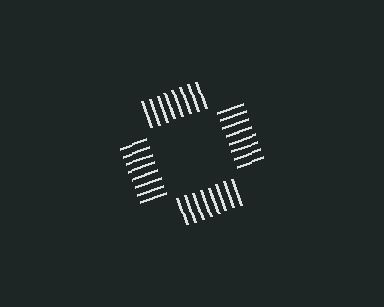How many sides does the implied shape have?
4 sides — the line-ends trace a square.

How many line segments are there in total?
32 — 8 along each of the 4 edges.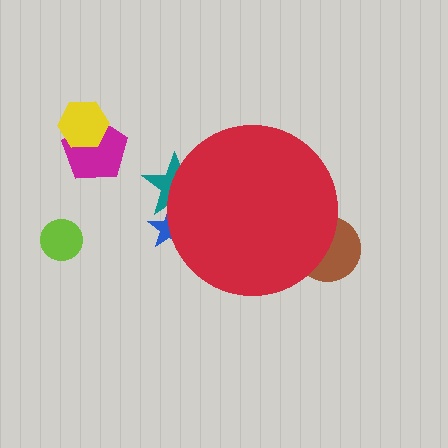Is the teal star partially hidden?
Yes, the teal star is partially hidden behind the red circle.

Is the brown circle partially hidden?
Yes, the brown circle is partially hidden behind the red circle.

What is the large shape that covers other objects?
A red circle.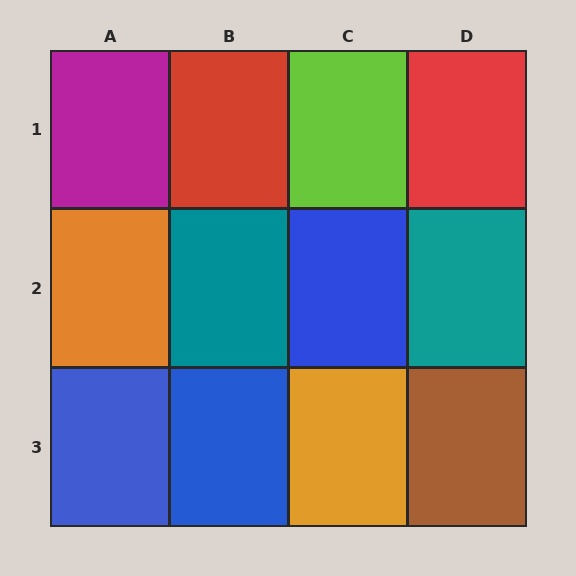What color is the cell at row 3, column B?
Blue.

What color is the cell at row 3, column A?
Blue.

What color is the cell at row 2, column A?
Orange.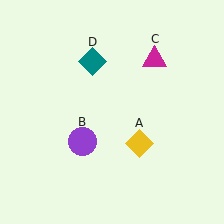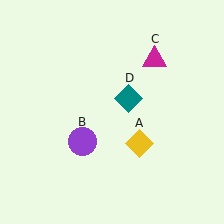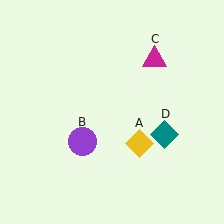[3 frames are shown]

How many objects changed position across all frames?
1 object changed position: teal diamond (object D).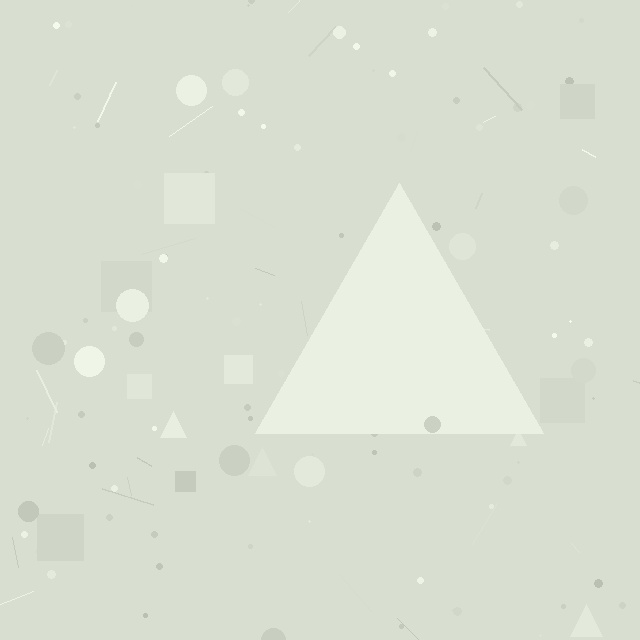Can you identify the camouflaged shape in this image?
The camouflaged shape is a triangle.